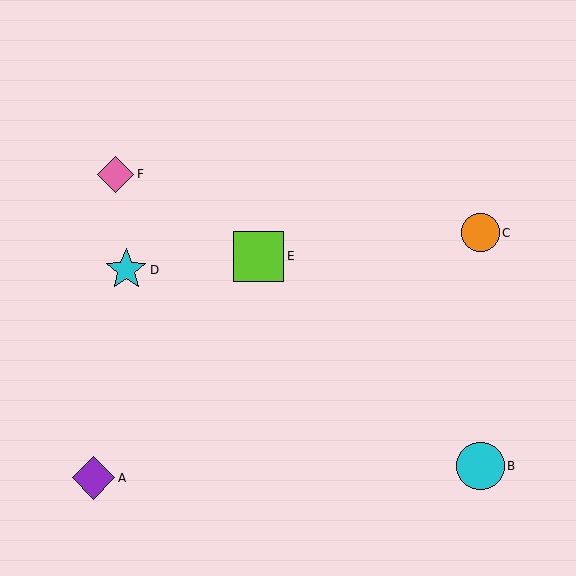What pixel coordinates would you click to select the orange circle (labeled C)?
Click at (480, 233) to select the orange circle C.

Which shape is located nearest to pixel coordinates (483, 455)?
The cyan circle (labeled B) at (481, 466) is nearest to that location.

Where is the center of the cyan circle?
The center of the cyan circle is at (481, 466).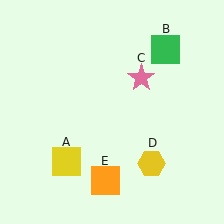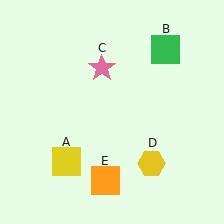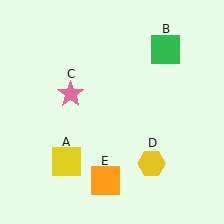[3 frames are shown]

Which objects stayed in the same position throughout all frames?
Yellow square (object A) and green square (object B) and yellow hexagon (object D) and orange square (object E) remained stationary.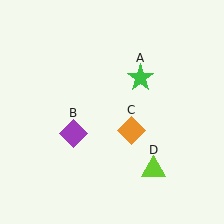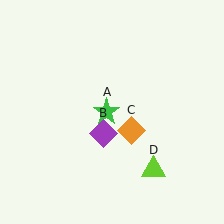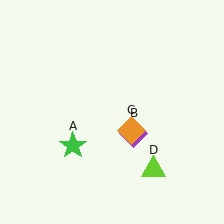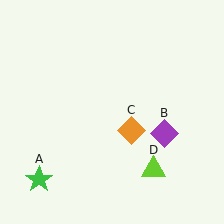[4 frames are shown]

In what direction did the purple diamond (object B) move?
The purple diamond (object B) moved right.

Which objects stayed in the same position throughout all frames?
Orange diamond (object C) and lime triangle (object D) remained stationary.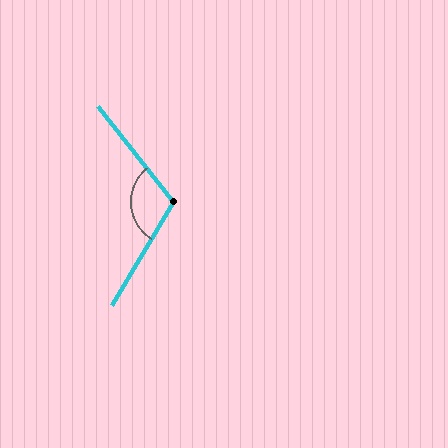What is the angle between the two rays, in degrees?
Approximately 111 degrees.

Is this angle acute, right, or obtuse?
It is obtuse.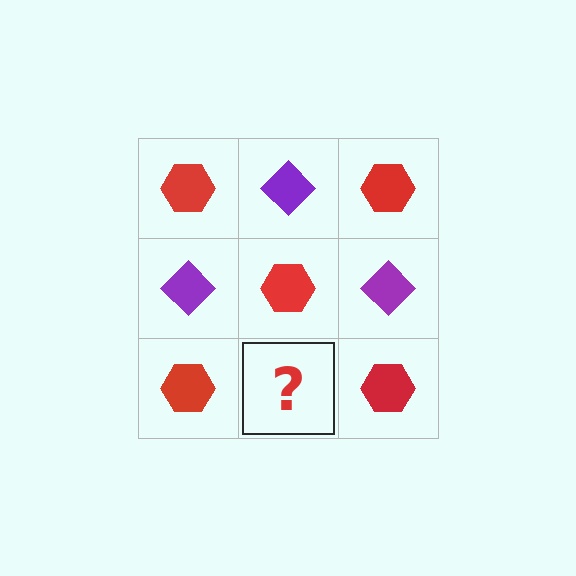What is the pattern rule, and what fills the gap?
The rule is that it alternates red hexagon and purple diamond in a checkerboard pattern. The gap should be filled with a purple diamond.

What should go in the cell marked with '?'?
The missing cell should contain a purple diamond.